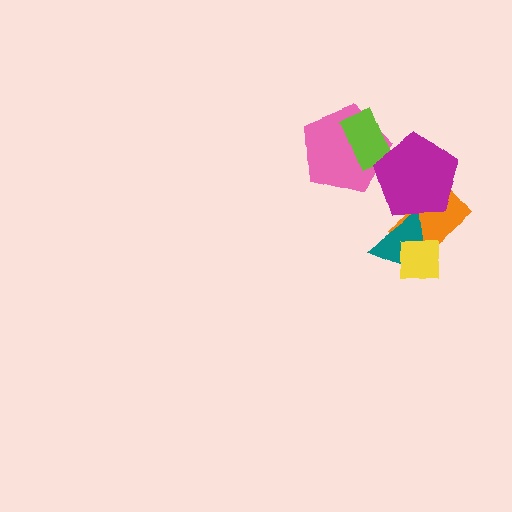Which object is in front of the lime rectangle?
The magenta pentagon is in front of the lime rectangle.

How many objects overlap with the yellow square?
2 objects overlap with the yellow square.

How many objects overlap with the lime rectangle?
2 objects overlap with the lime rectangle.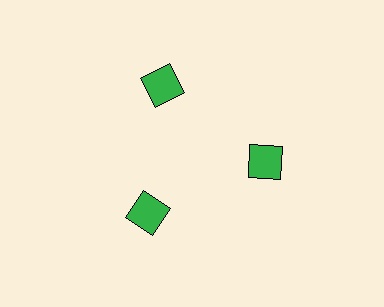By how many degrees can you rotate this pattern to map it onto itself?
The pattern maps onto itself every 120 degrees of rotation.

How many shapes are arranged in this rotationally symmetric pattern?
There are 3 shapes, arranged in 3 groups of 1.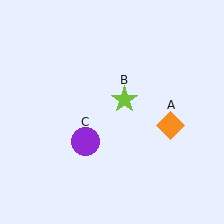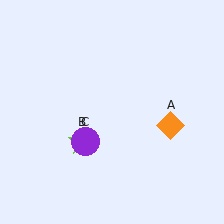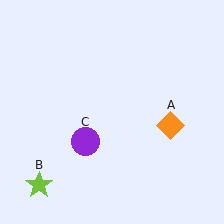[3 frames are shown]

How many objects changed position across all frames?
1 object changed position: lime star (object B).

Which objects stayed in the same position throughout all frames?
Orange diamond (object A) and purple circle (object C) remained stationary.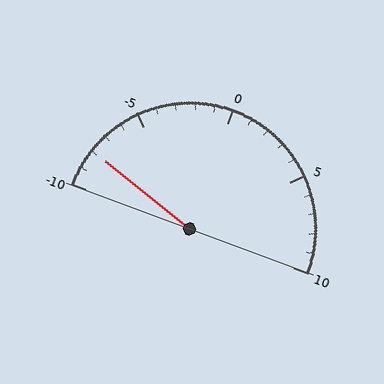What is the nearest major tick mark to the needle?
The nearest major tick mark is -10.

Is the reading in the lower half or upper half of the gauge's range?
The reading is in the lower half of the range (-10 to 10).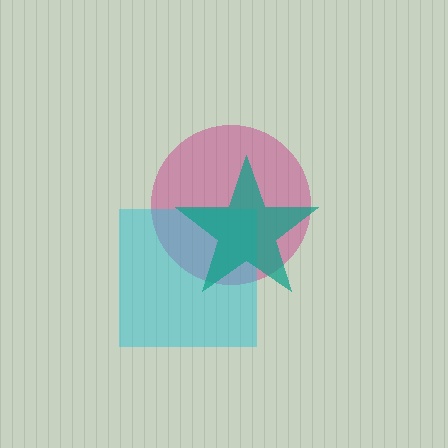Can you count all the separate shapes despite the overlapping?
Yes, there are 3 separate shapes.